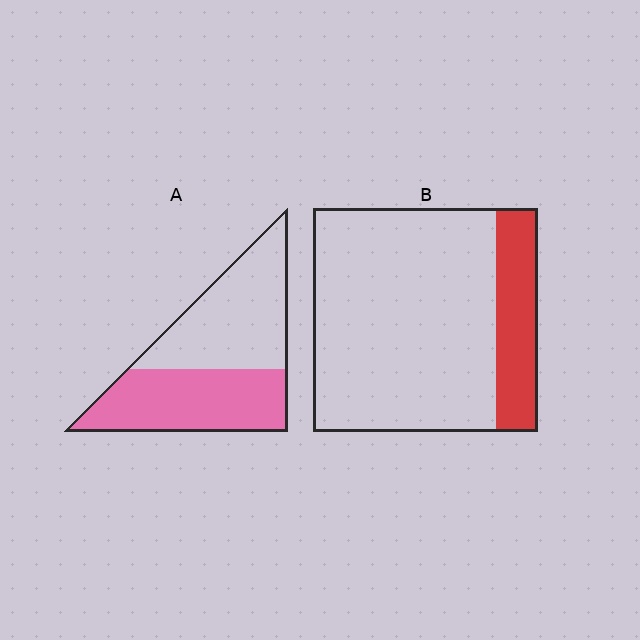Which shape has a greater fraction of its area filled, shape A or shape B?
Shape A.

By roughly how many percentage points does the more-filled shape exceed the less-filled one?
By roughly 30 percentage points (A over B).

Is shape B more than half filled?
No.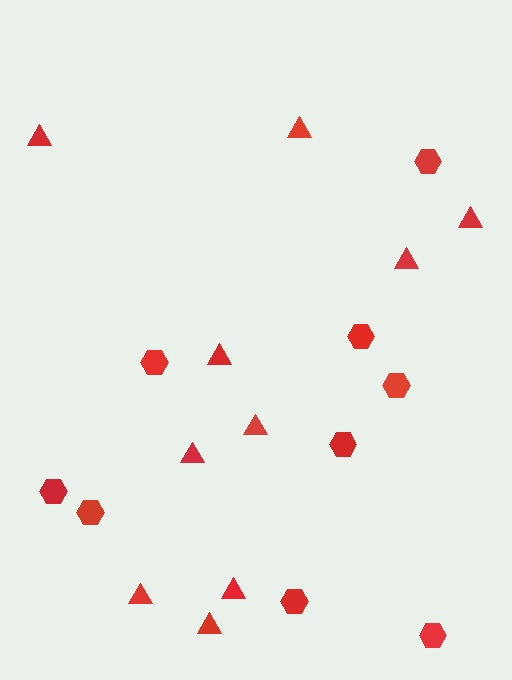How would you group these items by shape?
There are 2 groups: one group of triangles (10) and one group of hexagons (9).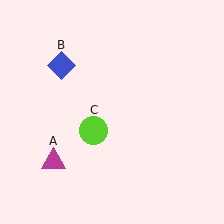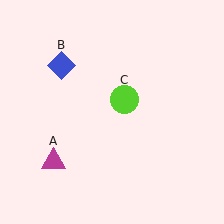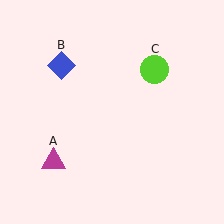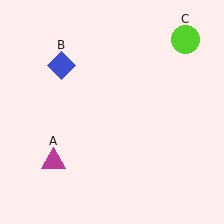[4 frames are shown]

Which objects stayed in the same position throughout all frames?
Magenta triangle (object A) and blue diamond (object B) remained stationary.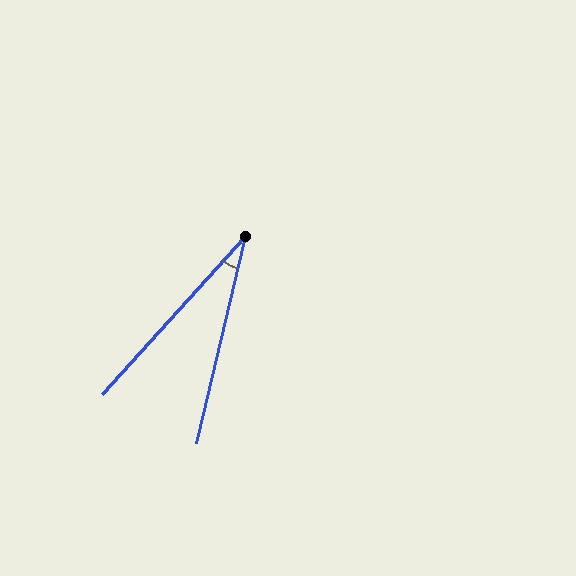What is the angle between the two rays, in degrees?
Approximately 29 degrees.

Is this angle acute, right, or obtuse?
It is acute.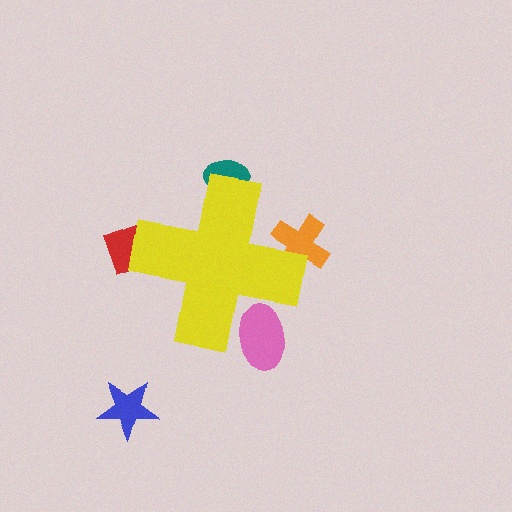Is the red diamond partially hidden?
Yes, the red diamond is partially hidden behind the yellow cross.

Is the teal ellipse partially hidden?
Yes, the teal ellipse is partially hidden behind the yellow cross.